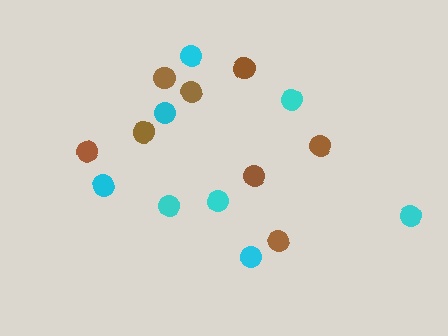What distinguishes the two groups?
There are 2 groups: one group of cyan circles (8) and one group of brown circles (8).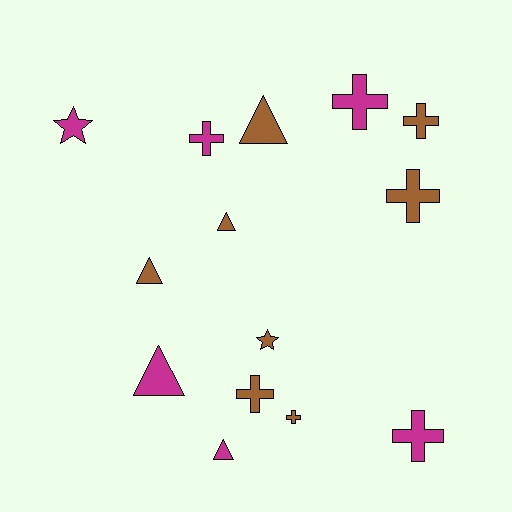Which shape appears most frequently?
Cross, with 7 objects.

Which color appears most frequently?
Brown, with 8 objects.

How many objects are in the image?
There are 14 objects.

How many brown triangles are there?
There are 3 brown triangles.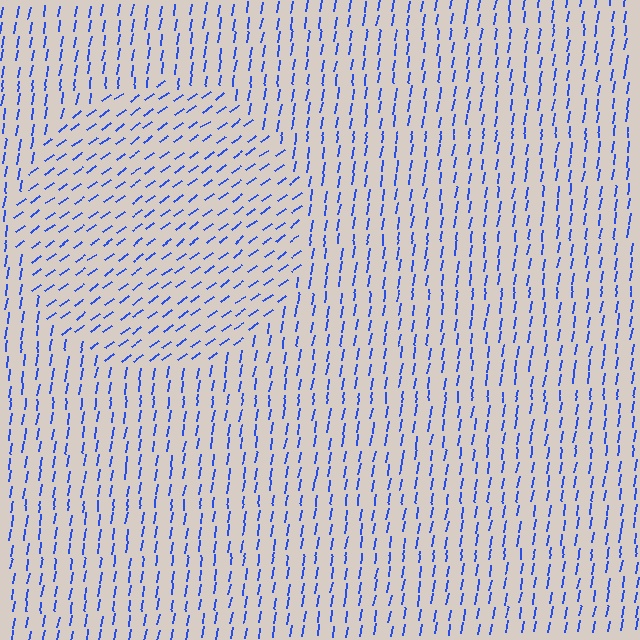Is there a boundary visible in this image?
Yes, there is a texture boundary formed by a change in line orientation.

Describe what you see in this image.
The image is filled with small blue line segments. A circle region in the image has lines oriented differently from the surrounding lines, creating a visible texture boundary.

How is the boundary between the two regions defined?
The boundary is defined purely by a change in line orientation (approximately 45 degrees difference). All lines are the same color and thickness.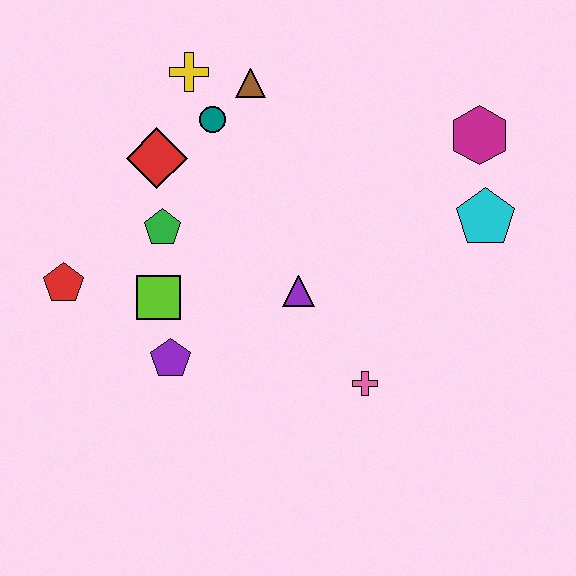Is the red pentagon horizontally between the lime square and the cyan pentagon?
No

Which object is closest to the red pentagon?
The lime square is closest to the red pentagon.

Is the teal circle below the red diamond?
No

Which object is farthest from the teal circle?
The pink cross is farthest from the teal circle.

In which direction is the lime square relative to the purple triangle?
The lime square is to the left of the purple triangle.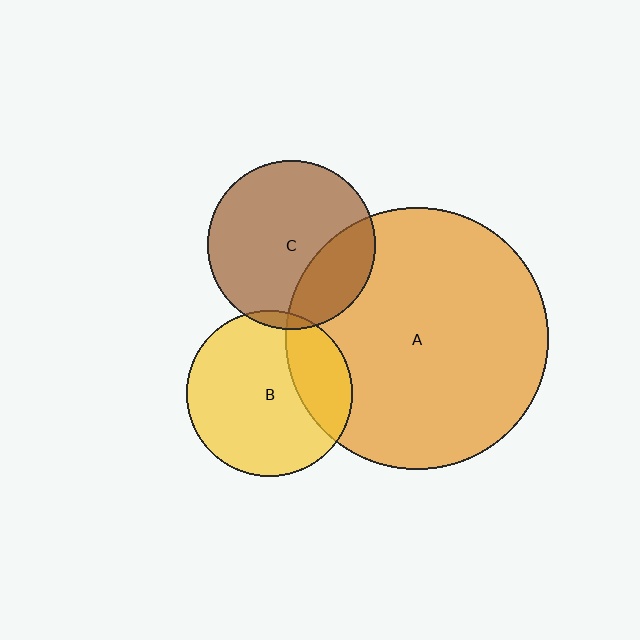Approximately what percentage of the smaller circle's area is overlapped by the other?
Approximately 25%.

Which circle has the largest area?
Circle A (orange).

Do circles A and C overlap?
Yes.